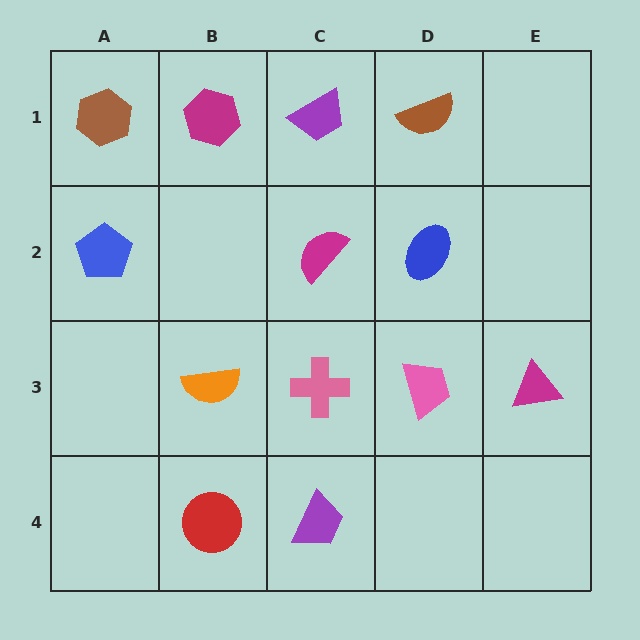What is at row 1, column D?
A brown semicircle.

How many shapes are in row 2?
3 shapes.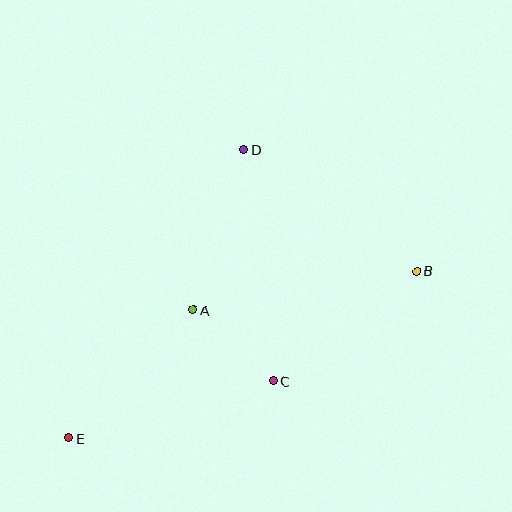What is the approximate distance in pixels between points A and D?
The distance between A and D is approximately 168 pixels.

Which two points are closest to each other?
Points A and C are closest to each other.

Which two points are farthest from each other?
Points B and E are farthest from each other.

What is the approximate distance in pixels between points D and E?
The distance between D and E is approximately 337 pixels.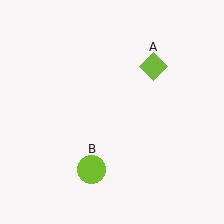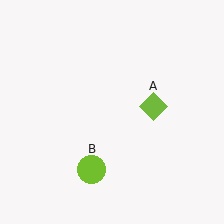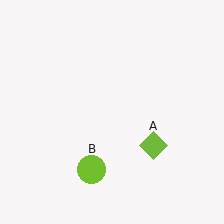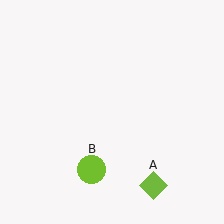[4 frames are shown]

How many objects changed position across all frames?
1 object changed position: lime diamond (object A).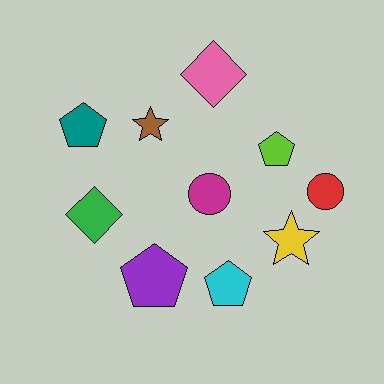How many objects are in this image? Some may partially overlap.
There are 10 objects.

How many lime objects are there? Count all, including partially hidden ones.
There is 1 lime object.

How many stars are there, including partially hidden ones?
There are 2 stars.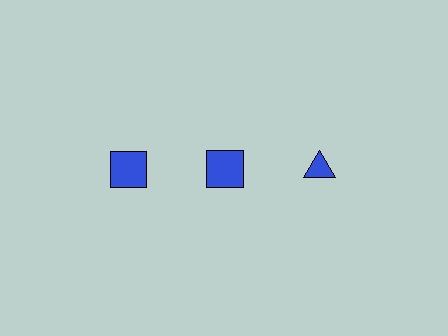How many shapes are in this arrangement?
There are 3 shapes arranged in a grid pattern.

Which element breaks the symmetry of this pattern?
The blue triangle in the top row, center column breaks the symmetry. All other shapes are blue squares.